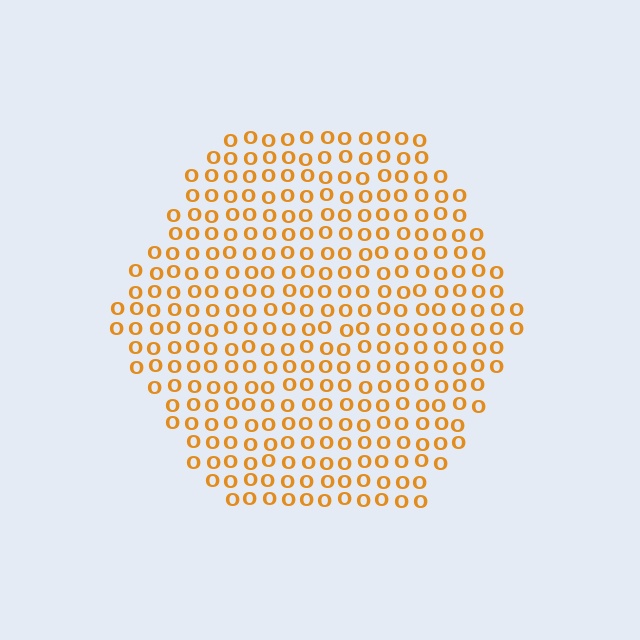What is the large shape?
The large shape is a hexagon.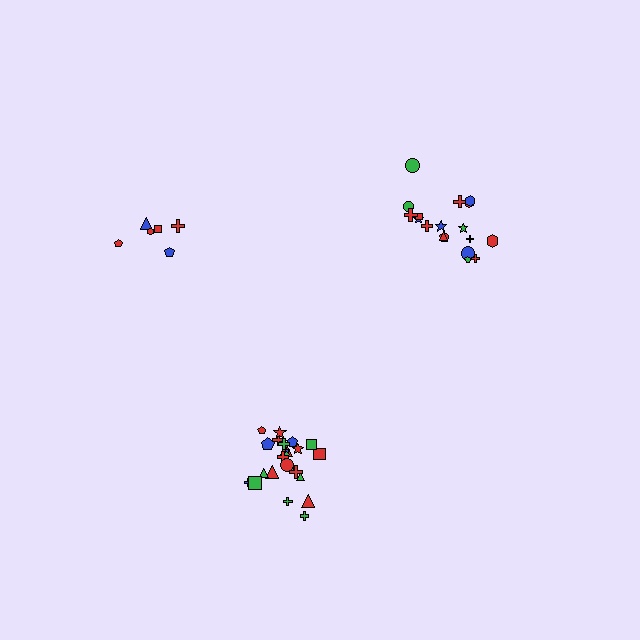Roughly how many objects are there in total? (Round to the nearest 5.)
Roughly 50 objects in total.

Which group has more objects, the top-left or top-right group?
The top-right group.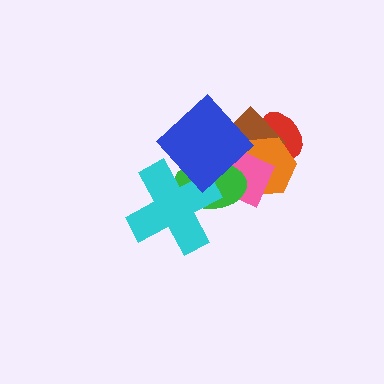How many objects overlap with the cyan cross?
2 objects overlap with the cyan cross.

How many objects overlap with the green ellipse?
5 objects overlap with the green ellipse.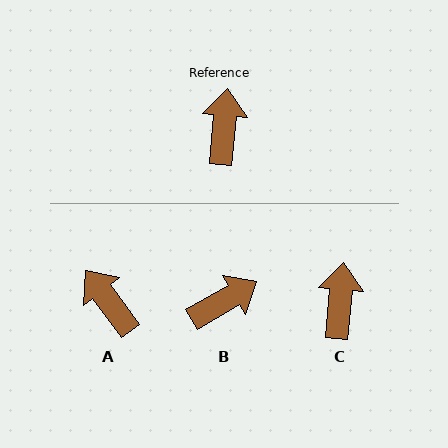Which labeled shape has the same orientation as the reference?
C.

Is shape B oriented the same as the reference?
No, it is off by about 55 degrees.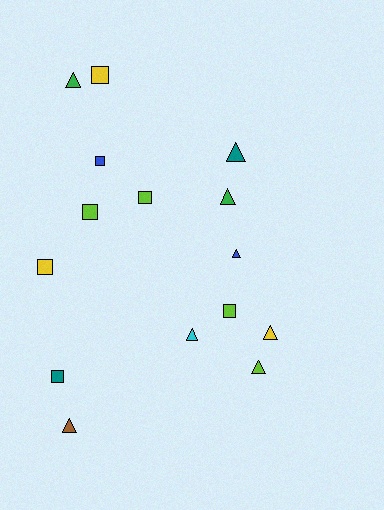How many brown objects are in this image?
There is 1 brown object.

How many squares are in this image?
There are 7 squares.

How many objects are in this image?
There are 15 objects.